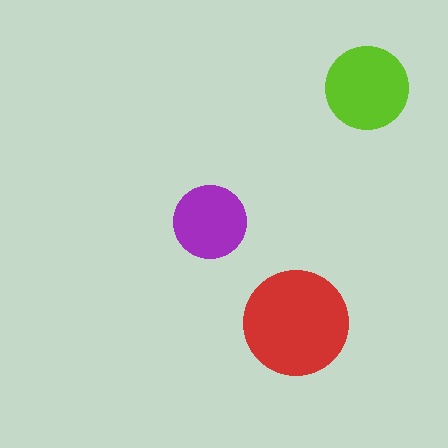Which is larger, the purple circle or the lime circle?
The lime one.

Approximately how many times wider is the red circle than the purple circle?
About 1.5 times wider.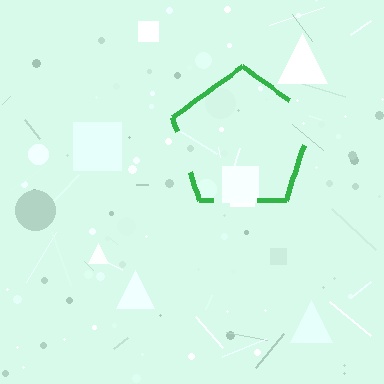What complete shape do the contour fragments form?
The contour fragments form a pentagon.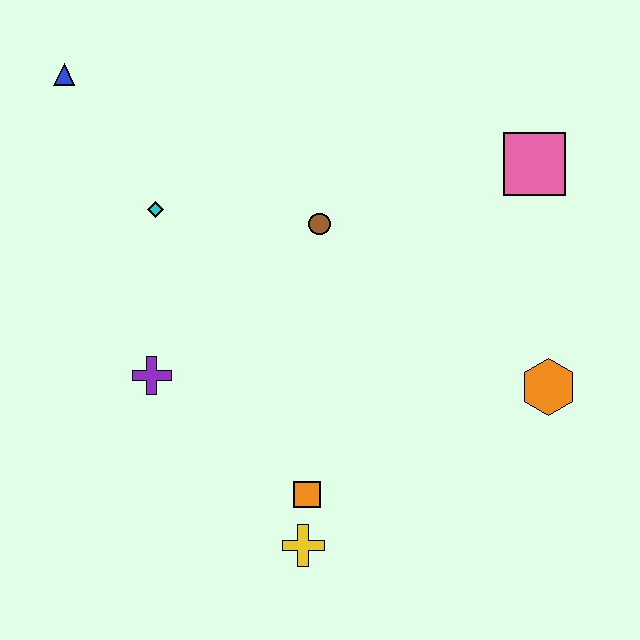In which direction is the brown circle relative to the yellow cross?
The brown circle is above the yellow cross.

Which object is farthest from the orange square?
The blue triangle is farthest from the orange square.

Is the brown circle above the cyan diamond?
No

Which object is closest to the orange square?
The yellow cross is closest to the orange square.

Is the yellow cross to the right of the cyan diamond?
Yes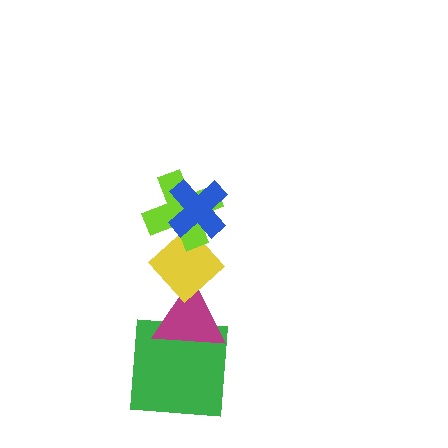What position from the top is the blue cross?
The blue cross is 1st from the top.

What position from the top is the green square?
The green square is 5th from the top.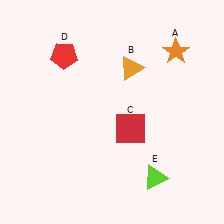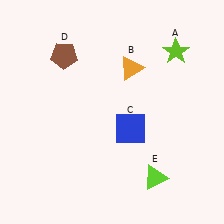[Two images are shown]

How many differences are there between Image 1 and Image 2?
There are 3 differences between the two images.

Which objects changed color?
A changed from orange to lime. C changed from red to blue. D changed from red to brown.